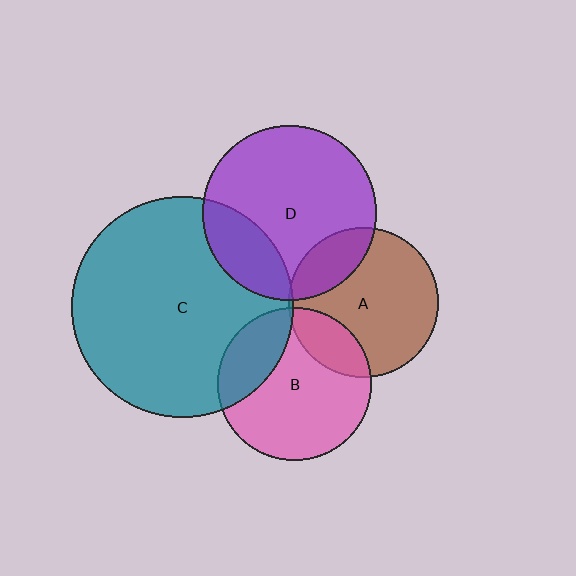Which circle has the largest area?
Circle C (teal).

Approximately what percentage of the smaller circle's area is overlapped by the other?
Approximately 20%.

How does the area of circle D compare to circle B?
Approximately 1.3 times.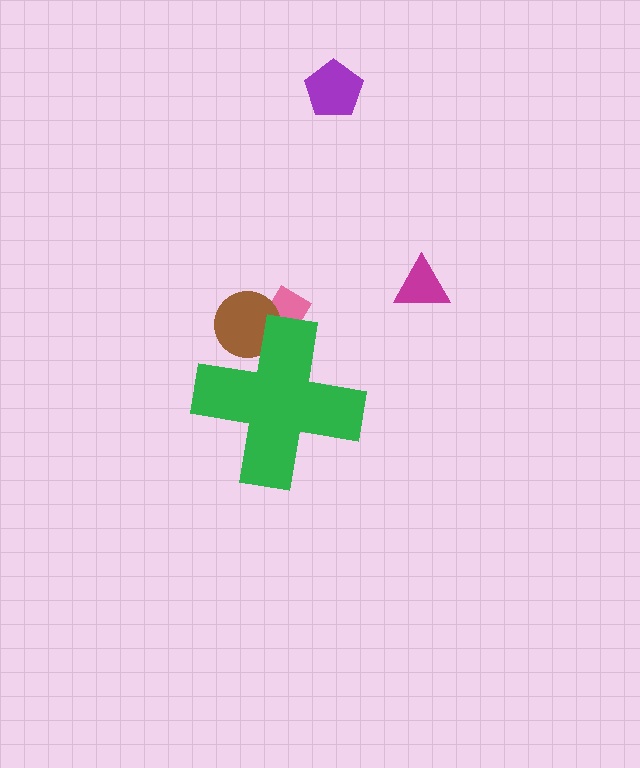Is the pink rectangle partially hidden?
Yes, the pink rectangle is partially hidden behind the green cross.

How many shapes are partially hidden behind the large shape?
2 shapes are partially hidden.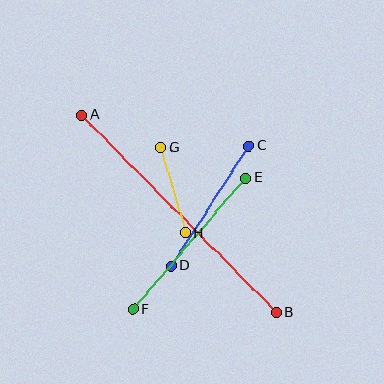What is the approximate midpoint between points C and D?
The midpoint is at approximately (210, 206) pixels.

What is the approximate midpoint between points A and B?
The midpoint is at approximately (179, 213) pixels.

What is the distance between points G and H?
The distance is approximately 89 pixels.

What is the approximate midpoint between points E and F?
The midpoint is at approximately (189, 243) pixels.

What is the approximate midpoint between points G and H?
The midpoint is at approximately (173, 190) pixels.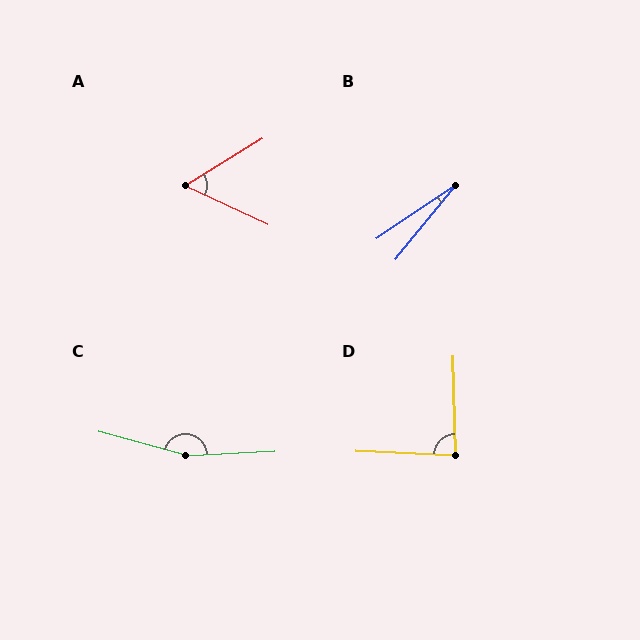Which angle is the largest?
C, at approximately 162 degrees.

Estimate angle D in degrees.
Approximately 86 degrees.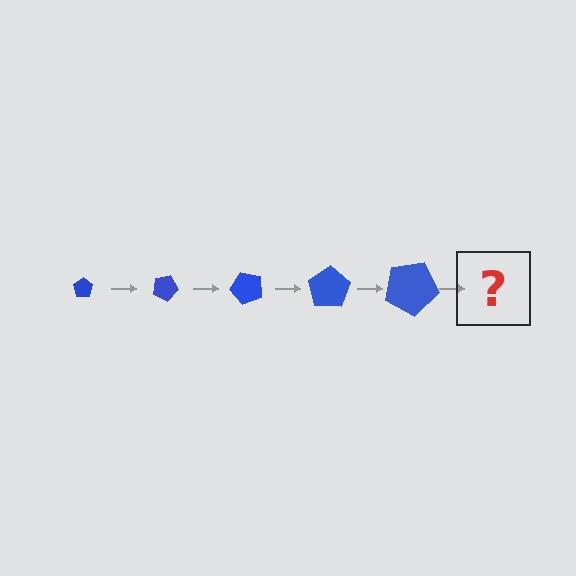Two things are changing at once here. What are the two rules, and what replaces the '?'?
The two rules are that the pentagon grows larger each step and it rotates 25 degrees each step. The '?' should be a pentagon, larger than the previous one and rotated 125 degrees from the start.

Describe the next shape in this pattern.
It should be a pentagon, larger than the previous one and rotated 125 degrees from the start.